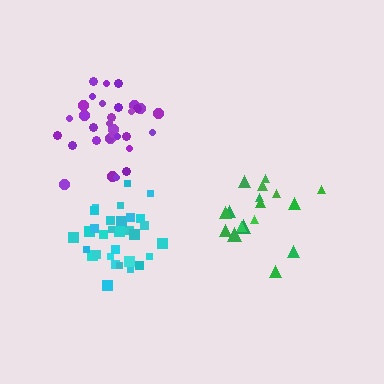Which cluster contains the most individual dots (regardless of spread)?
Purple (32).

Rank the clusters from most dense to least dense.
cyan, purple, green.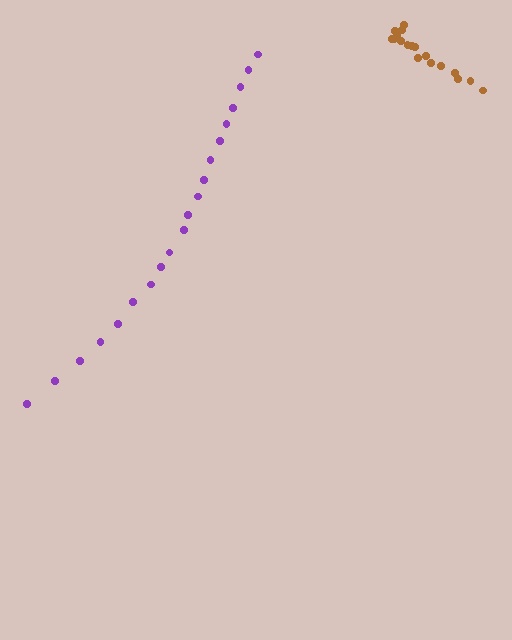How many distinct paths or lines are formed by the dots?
There are 2 distinct paths.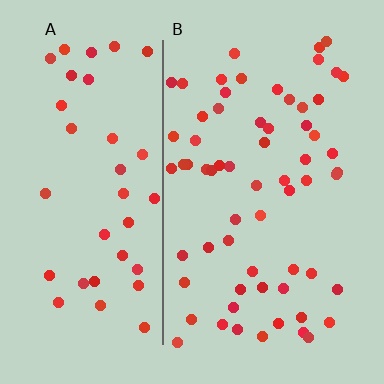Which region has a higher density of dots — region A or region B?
B (the right).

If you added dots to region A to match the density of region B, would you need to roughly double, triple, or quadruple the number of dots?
Approximately double.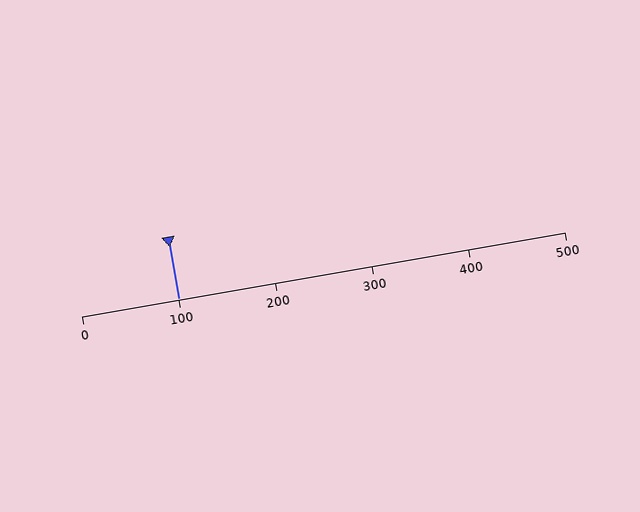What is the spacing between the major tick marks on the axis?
The major ticks are spaced 100 apart.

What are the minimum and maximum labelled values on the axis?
The axis runs from 0 to 500.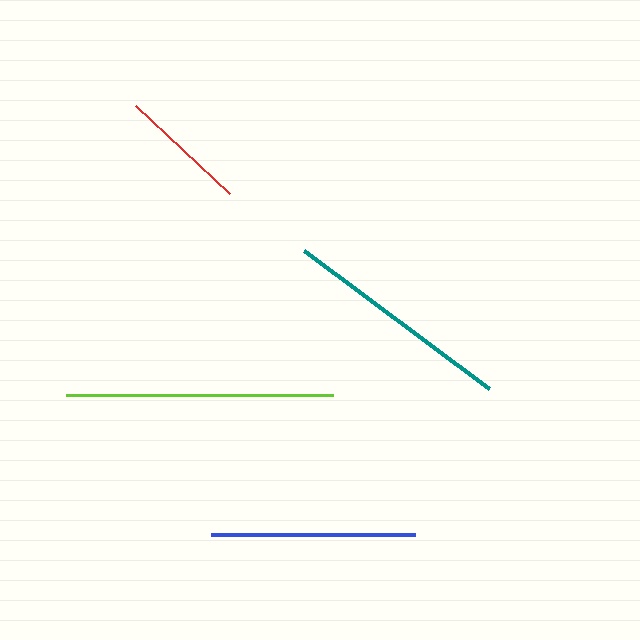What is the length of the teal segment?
The teal segment is approximately 231 pixels long.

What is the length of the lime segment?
The lime segment is approximately 267 pixels long.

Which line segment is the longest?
The lime line is the longest at approximately 267 pixels.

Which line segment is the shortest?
The red line is the shortest at approximately 129 pixels.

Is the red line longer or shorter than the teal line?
The teal line is longer than the red line.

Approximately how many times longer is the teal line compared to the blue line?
The teal line is approximately 1.1 times the length of the blue line.